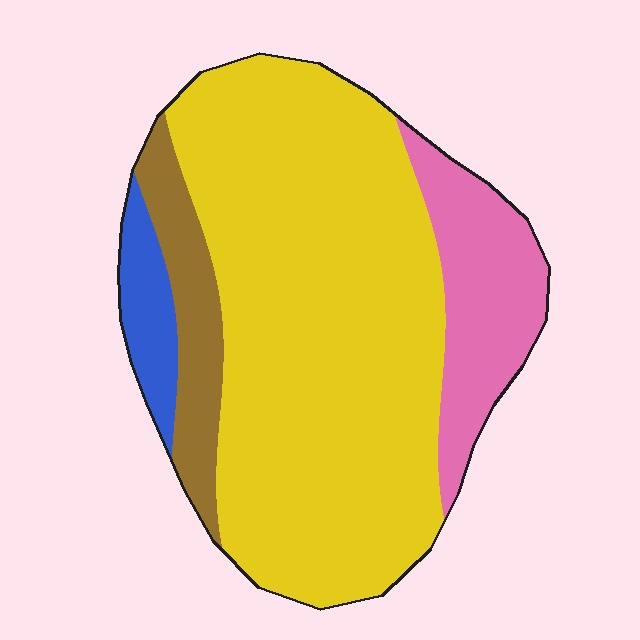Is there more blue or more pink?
Pink.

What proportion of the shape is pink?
Pink covers about 15% of the shape.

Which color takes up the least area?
Blue, at roughly 5%.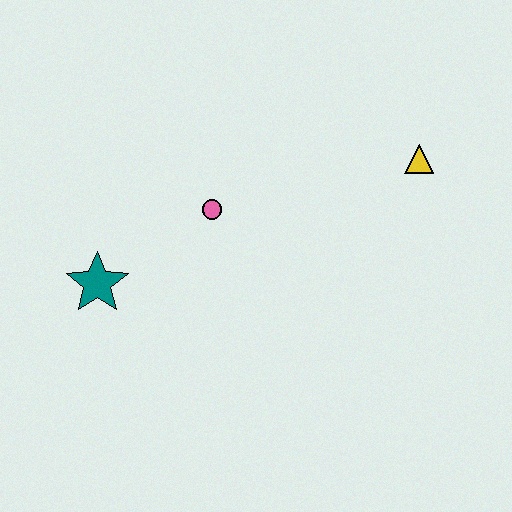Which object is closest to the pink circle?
The teal star is closest to the pink circle.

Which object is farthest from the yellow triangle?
The teal star is farthest from the yellow triangle.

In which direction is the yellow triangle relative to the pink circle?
The yellow triangle is to the right of the pink circle.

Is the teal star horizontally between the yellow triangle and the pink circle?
No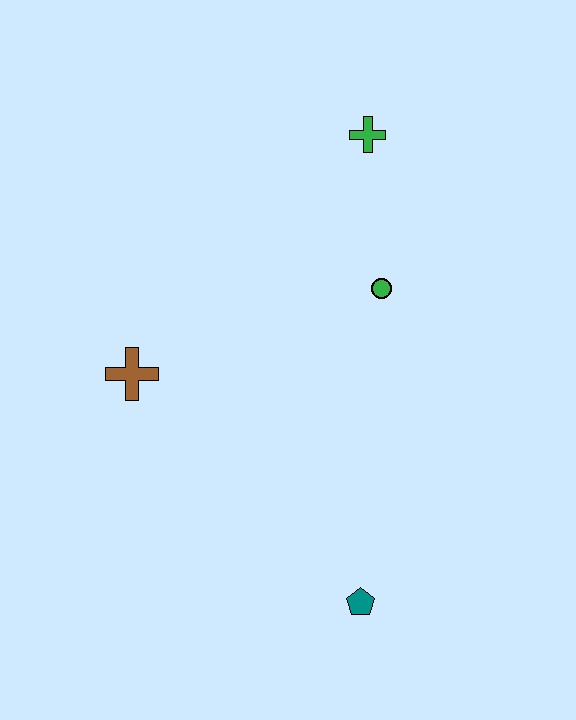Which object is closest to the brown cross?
The green circle is closest to the brown cross.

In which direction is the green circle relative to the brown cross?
The green circle is to the right of the brown cross.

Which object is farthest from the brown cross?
The green cross is farthest from the brown cross.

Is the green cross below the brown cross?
No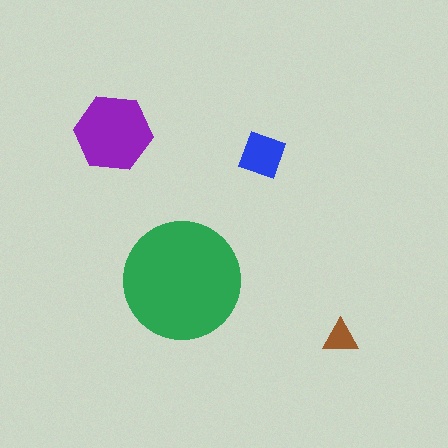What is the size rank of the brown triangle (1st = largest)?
4th.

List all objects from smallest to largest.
The brown triangle, the blue diamond, the purple hexagon, the green circle.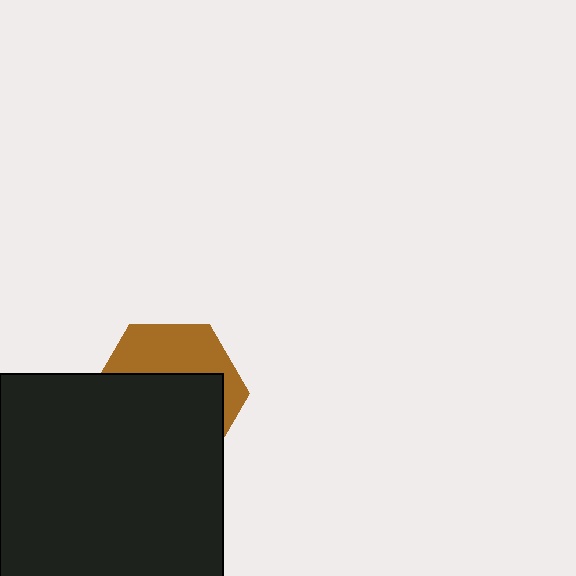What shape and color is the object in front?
The object in front is a black rectangle.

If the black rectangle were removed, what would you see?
You would see the complete brown hexagon.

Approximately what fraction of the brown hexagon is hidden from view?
Roughly 62% of the brown hexagon is hidden behind the black rectangle.